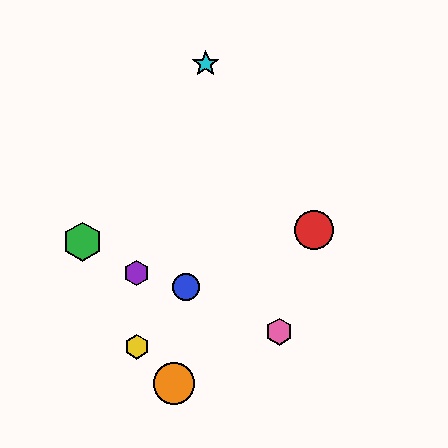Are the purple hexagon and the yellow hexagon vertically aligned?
Yes, both are at x≈137.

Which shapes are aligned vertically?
The yellow hexagon, the purple hexagon are aligned vertically.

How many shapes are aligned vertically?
2 shapes (the yellow hexagon, the purple hexagon) are aligned vertically.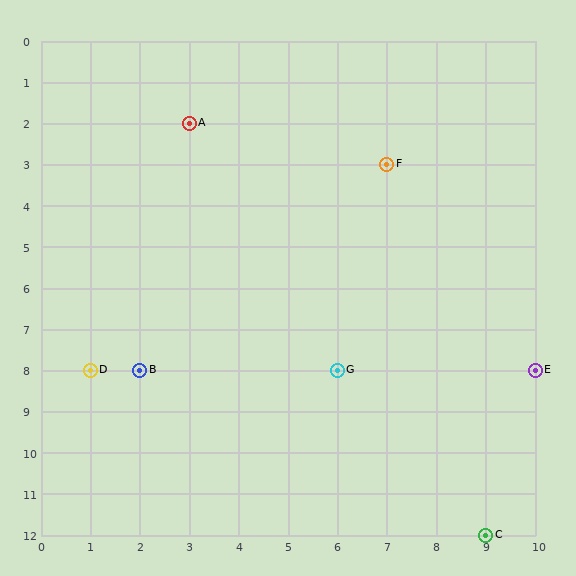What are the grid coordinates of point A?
Point A is at grid coordinates (3, 2).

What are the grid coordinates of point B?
Point B is at grid coordinates (2, 8).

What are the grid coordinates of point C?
Point C is at grid coordinates (9, 12).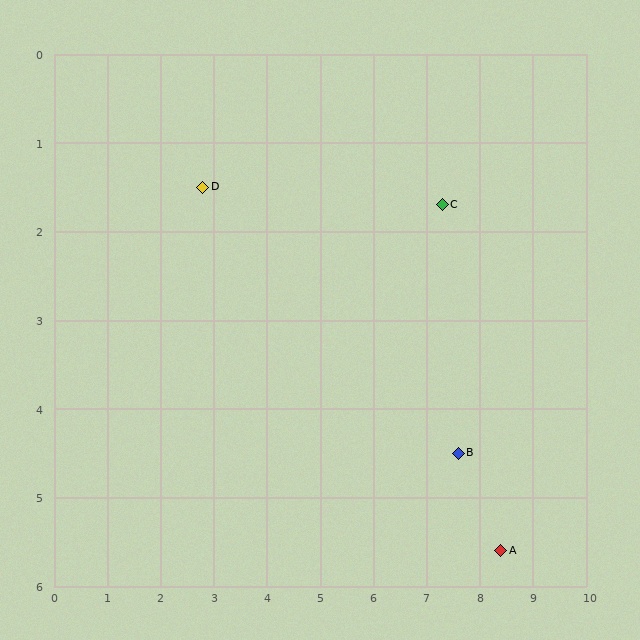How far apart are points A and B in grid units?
Points A and B are about 1.4 grid units apart.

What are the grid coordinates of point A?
Point A is at approximately (8.4, 5.6).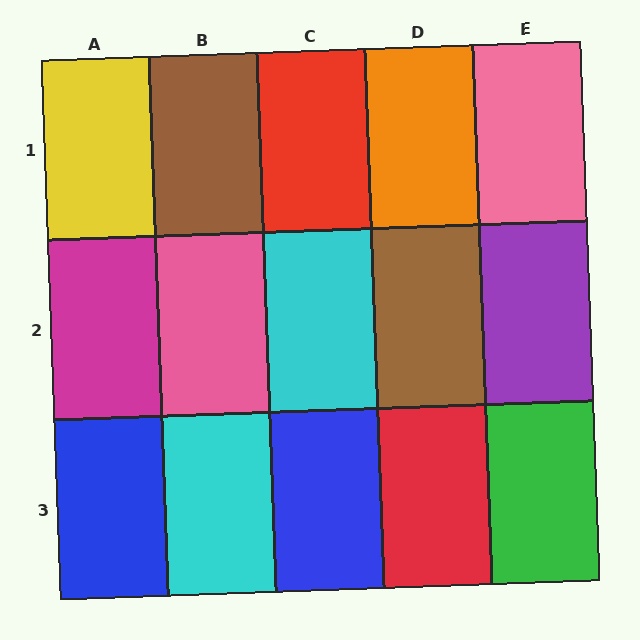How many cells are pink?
2 cells are pink.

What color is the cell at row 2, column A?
Magenta.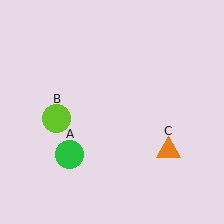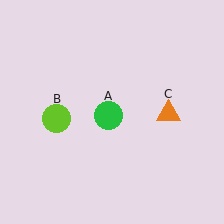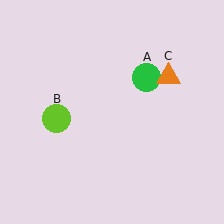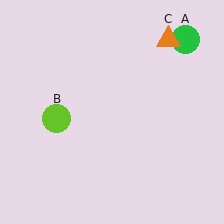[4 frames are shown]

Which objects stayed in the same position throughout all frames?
Lime circle (object B) remained stationary.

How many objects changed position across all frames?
2 objects changed position: green circle (object A), orange triangle (object C).